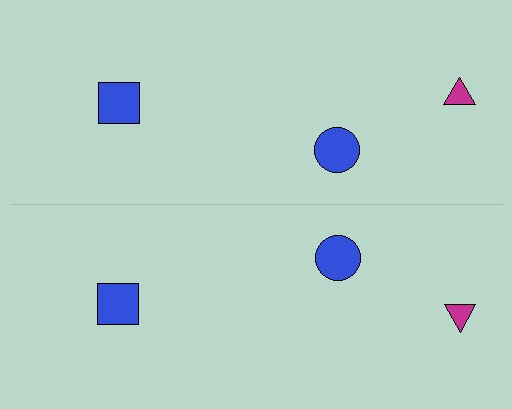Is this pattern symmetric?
Yes, this pattern has bilateral (reflection) symmetry.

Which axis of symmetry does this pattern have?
The pattern has a horizontal axis of symmetry running through the center of the image.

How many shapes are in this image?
There are 6 shapes in this image.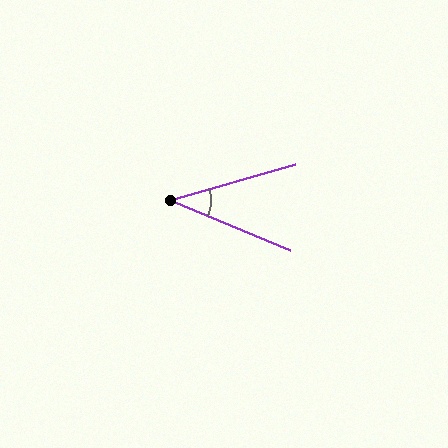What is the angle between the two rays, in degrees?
Approximately 39 degrees.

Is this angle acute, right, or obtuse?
It is acute.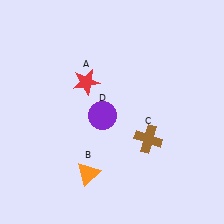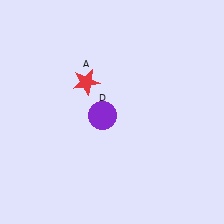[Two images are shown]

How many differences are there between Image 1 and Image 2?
There are 2 differences between the two images.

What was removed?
The orange triangle (B), the brown cross (C) were removed in Image 2.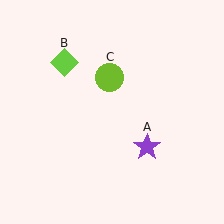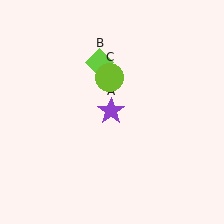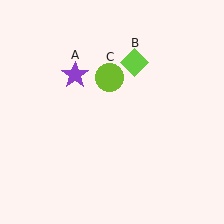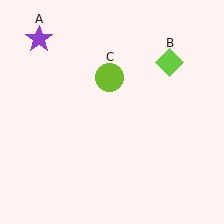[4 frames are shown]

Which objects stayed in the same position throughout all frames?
Lime circle (object C) remained stationary.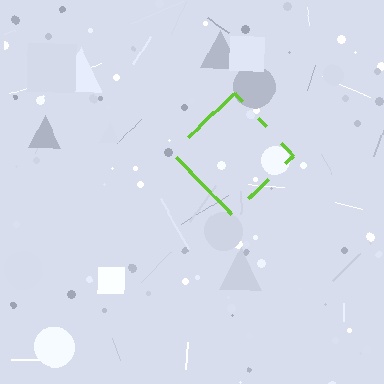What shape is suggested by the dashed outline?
The dashed outline suggests a diamond.